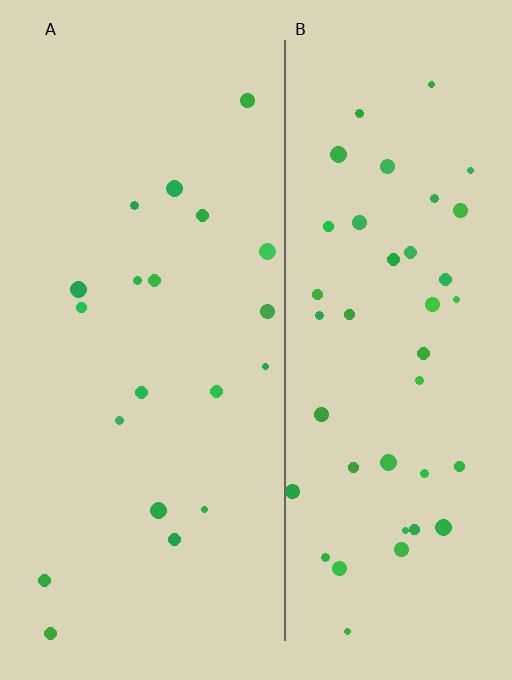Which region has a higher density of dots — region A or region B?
B (the right).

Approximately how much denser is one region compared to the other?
Approximately 2.2× — region B over region A.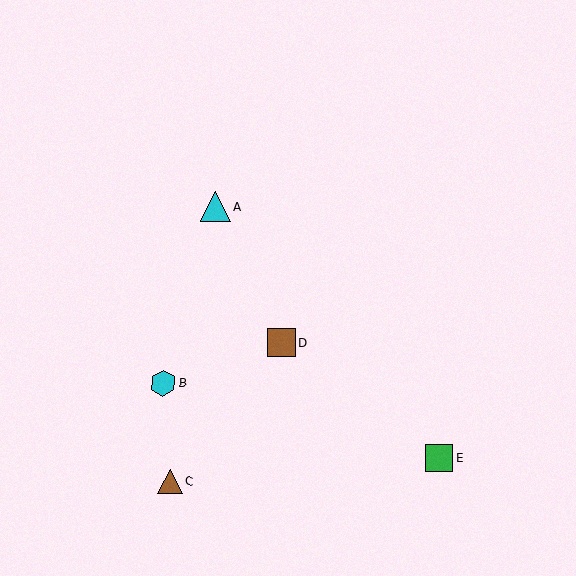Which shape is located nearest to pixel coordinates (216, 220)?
The cyan triangle (labeled A) at (216, 206) is nearest to that location.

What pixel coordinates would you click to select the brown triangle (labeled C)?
Click at (170, 482) to select the brown triangle C.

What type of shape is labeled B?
Shape B is a cyan hexagon.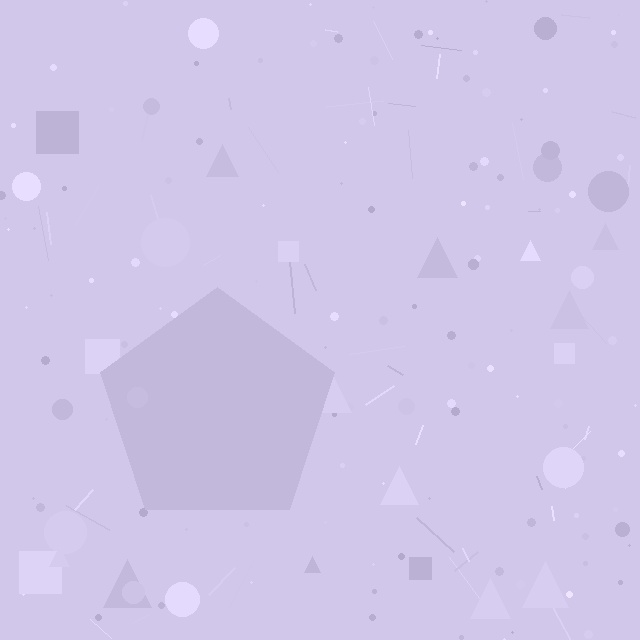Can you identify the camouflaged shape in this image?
The camouflaged shape is a pentagon.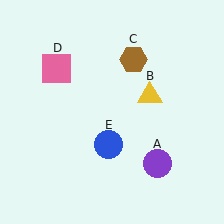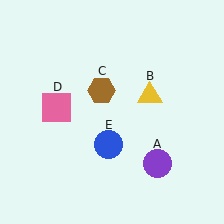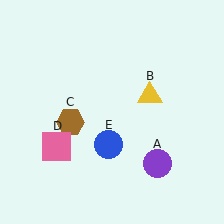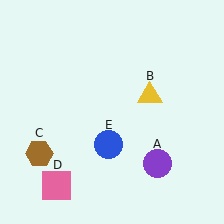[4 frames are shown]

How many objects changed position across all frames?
2 objects changed position: brown hexagon (object C), pink square (object D).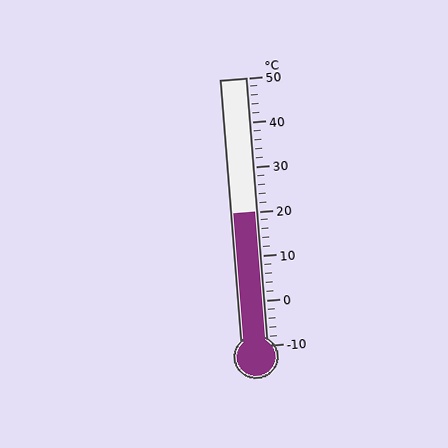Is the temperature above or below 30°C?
The temperature is below 30°C.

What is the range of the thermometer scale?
The thermometer scale ranges from -10°C to 50°C.